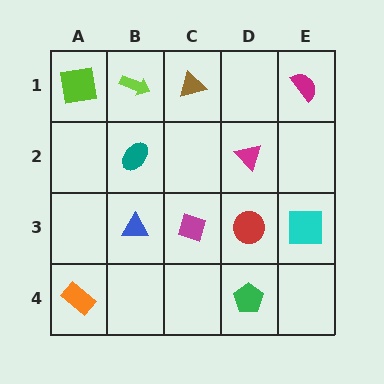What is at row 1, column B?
A lime arrow.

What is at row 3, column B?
A blue triangle.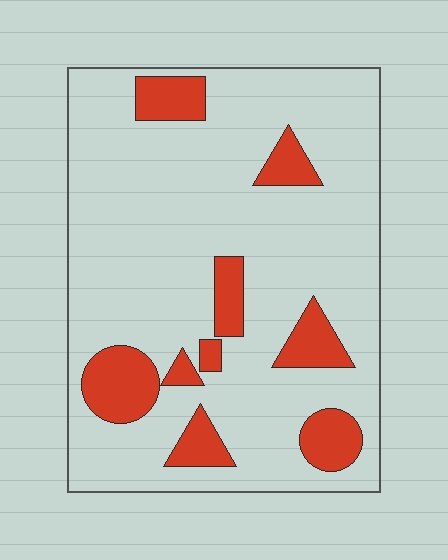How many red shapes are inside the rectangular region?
9.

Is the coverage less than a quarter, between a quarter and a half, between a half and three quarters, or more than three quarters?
Less than a quarter.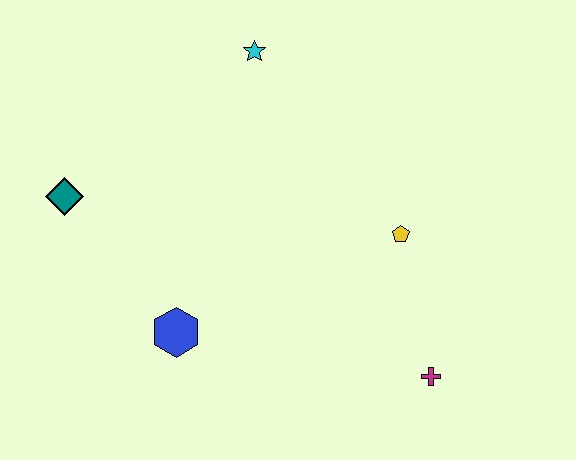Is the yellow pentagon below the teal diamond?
Yes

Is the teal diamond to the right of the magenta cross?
No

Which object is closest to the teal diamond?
The blue hexagon is closest to the teal diamond.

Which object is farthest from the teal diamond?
The magenta cross is farthest from the teal diamond.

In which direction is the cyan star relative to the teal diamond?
The cyan star is to the right of the teal diamond.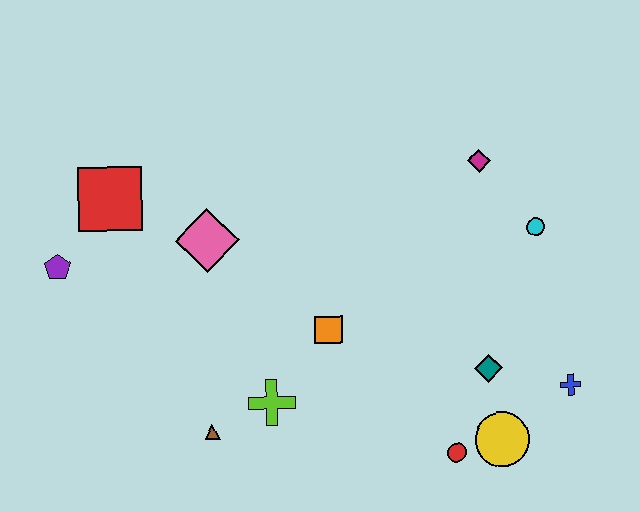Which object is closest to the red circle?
The yellow circle is closest to the red circle.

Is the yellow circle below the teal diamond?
Yes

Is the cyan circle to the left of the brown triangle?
No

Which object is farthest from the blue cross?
The purple pentagon is farthest from the blue cross.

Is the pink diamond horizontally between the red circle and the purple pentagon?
Yes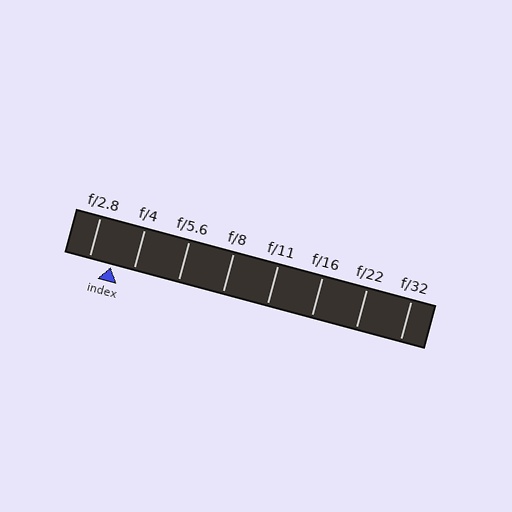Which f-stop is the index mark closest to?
The index mark is closest to f/4.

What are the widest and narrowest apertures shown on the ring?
The widest aperture shown is f/2.8 and the narrowest is f/32.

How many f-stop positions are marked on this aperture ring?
There are 8 f-stop positions marked.